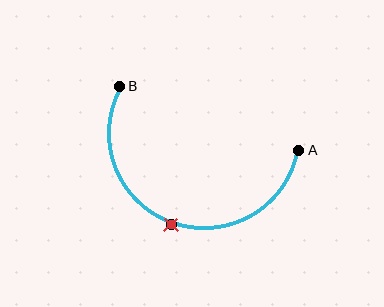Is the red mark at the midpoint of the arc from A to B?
Yes. The red mark lies on the arc at equal arc-length from both A and B — it is the arc midpoint.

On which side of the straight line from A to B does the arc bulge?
The arc bulges below the straight line connecting A and B.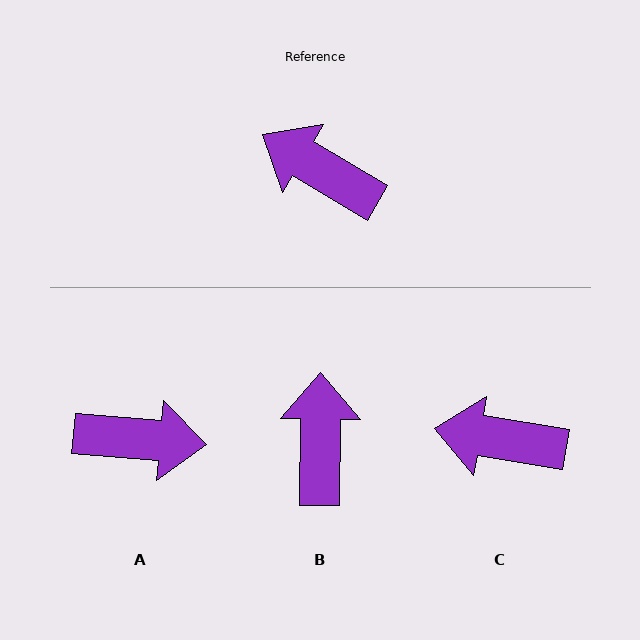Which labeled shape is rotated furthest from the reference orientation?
A, about 154 degrees away.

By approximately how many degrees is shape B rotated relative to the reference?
Approximately 60 degrees clockwise.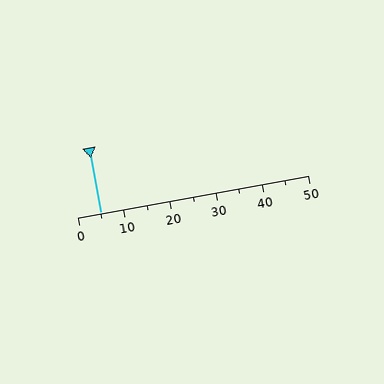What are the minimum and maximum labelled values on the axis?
The axis runs from 0 to 50.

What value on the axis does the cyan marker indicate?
The marker indicates approximately 5.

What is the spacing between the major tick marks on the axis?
The major ticks are spaced 10 apart.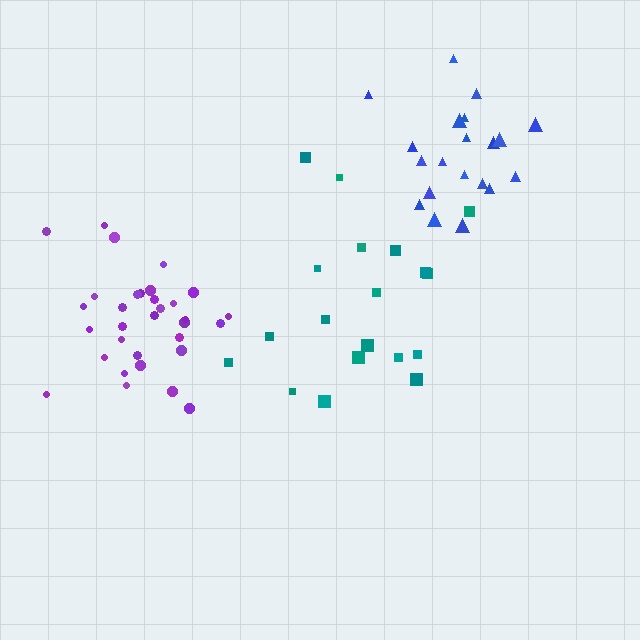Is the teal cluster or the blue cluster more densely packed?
Blue.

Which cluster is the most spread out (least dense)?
Teal.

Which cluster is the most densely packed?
Purple.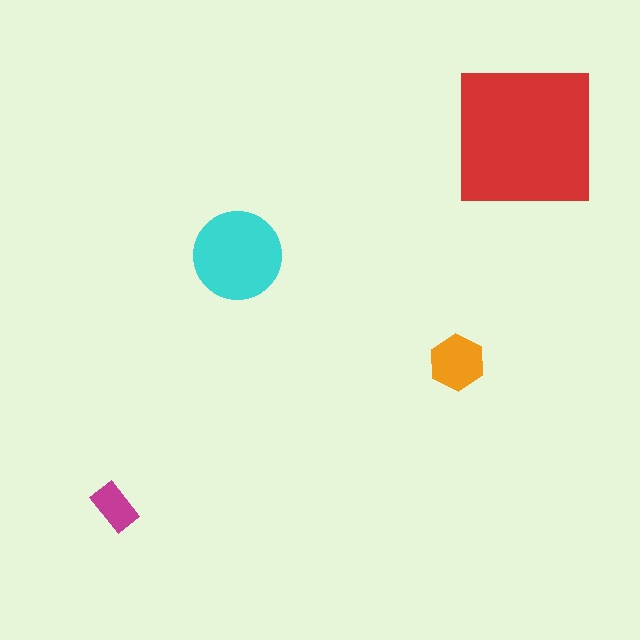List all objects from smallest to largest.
The magenta rectangle, the orange hexagon, the cyan circle, the red square.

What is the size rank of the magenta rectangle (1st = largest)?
4th.